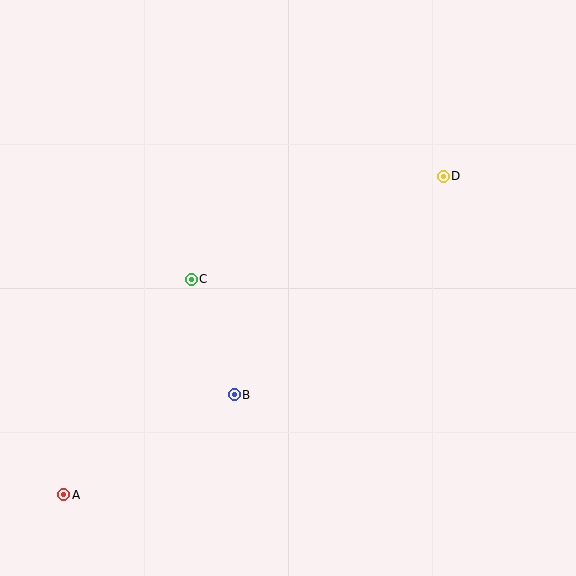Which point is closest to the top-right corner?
Point D is closest to the top-right corner.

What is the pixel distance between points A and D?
The distance between A and D is 496 pixels.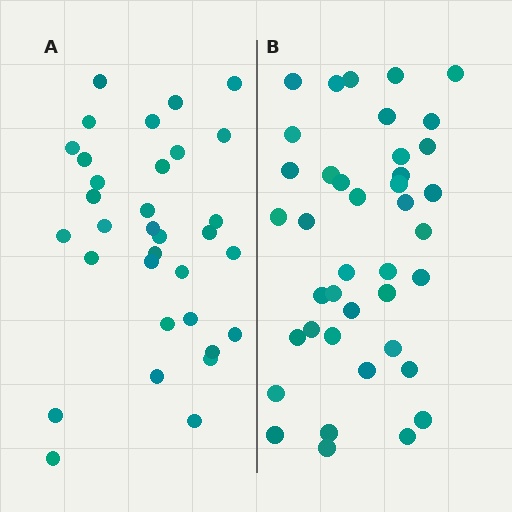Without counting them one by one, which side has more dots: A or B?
Region B (the right region) has more dots.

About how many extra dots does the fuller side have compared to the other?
Region B has roughly 8 or so more dots than region A.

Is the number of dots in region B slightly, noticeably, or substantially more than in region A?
Region B has only slightly more — the two regions are fairly close. The ratio is roughly 1.2 to 1.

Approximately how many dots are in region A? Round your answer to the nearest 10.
About 30 dots. (The exact count is 33, which rounds to 30.)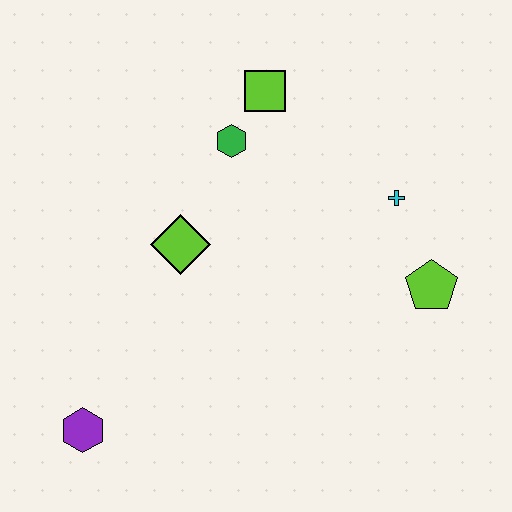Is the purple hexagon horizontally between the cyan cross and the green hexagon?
No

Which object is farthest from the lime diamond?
The lime pentagon is farthest from the lime diamond.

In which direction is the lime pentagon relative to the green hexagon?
The lime pentagon is to the right of the green hexagon.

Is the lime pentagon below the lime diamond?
Yes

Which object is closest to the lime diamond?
The green hexagon is closest to the lime diamond.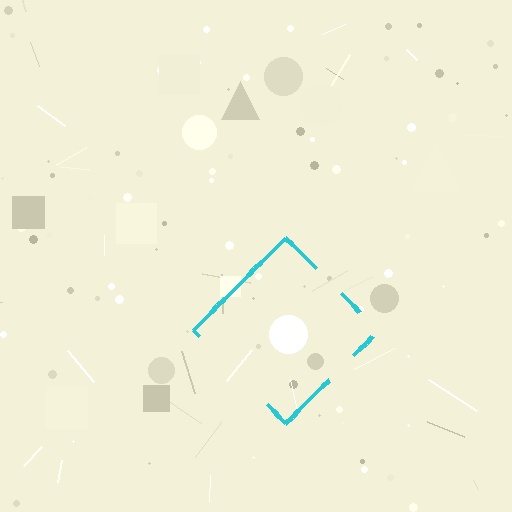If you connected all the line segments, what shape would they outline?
They would outline a diamond.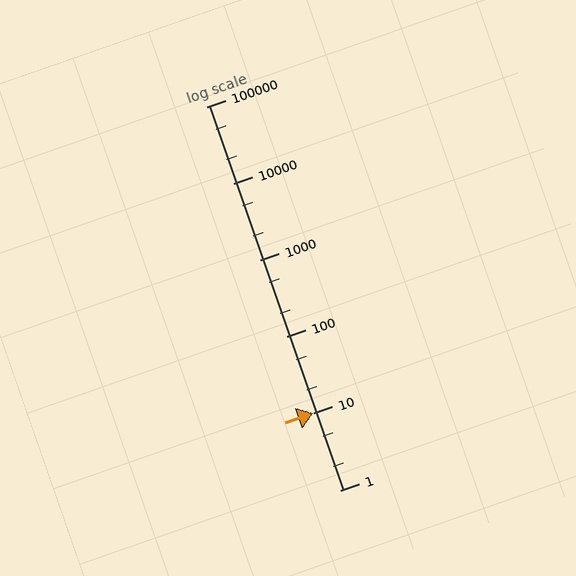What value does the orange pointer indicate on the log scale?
The pointer indicates approximately 10.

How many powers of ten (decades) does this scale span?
The scale spans 5 decades, from 1 to 100000.